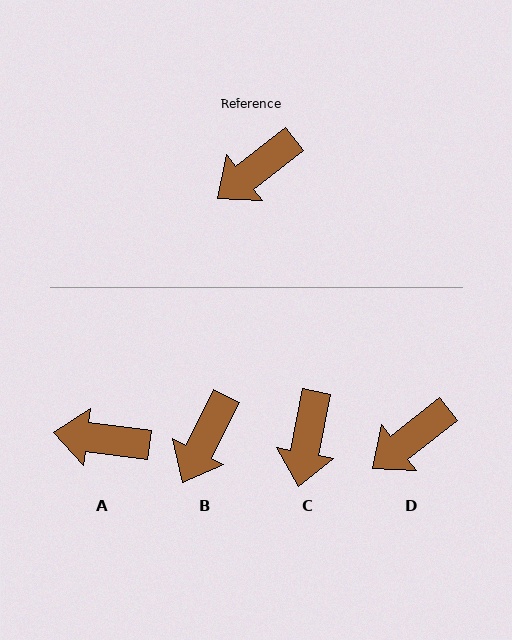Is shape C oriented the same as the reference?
No, it is off by about 42 degrees.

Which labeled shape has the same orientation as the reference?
D.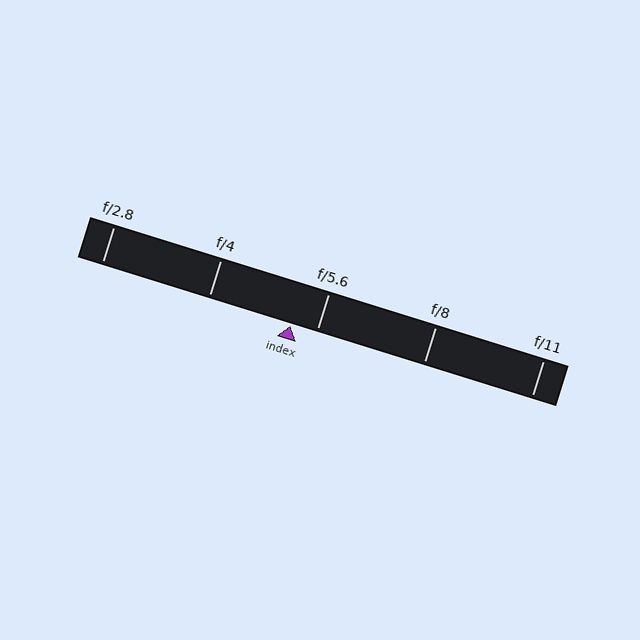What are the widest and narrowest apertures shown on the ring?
The widest aperture shown is f/2.8 and the narrowest is f/11.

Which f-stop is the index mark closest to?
The index mark is closest to f/5.6.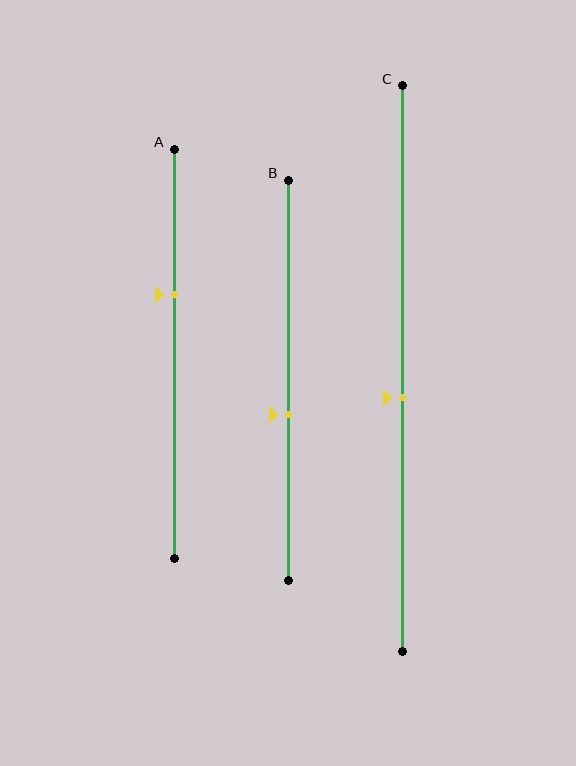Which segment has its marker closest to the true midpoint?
Segment C has its marker closest to the true midpoint.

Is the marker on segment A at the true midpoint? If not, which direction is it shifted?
No, the marker on segment A is shifted upward by about 15% of the segment length.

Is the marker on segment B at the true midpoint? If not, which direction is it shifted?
No, the marker on segment B is shifted downward by about 8% of the segment length.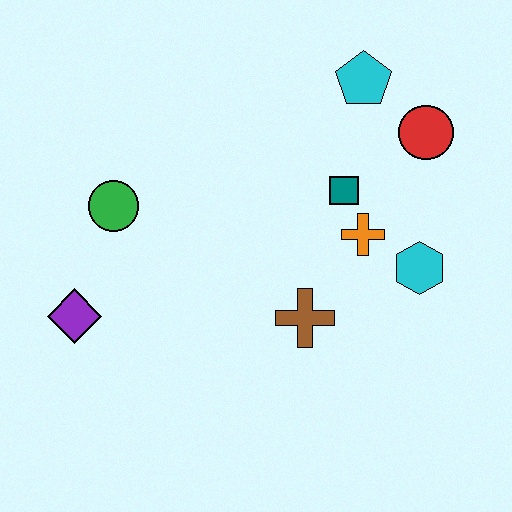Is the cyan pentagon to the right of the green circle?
Yes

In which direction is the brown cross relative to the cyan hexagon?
The brown cross is to the left of the cyan hexagon.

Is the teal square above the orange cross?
Yes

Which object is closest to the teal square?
The orange cross is closest to the teal square.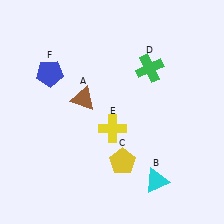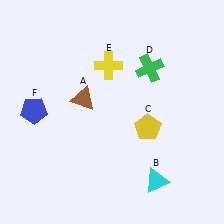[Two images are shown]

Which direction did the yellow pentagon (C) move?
The yellow pentagon (C) moved up.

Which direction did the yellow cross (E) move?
The yellow cross (E) moved up.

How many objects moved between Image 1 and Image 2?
3 objects moved between the two images.